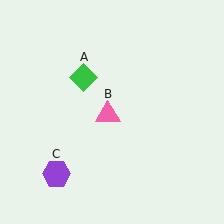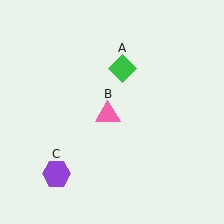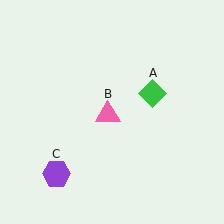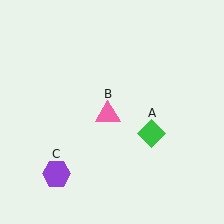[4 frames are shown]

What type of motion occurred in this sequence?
The green diamond (object A) rotated clockwise around the center of the scene.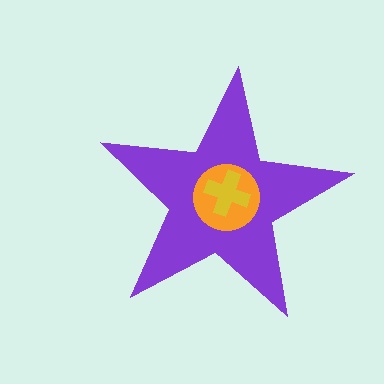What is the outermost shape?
The purple star.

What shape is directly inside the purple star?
The orange circle.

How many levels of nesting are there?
3.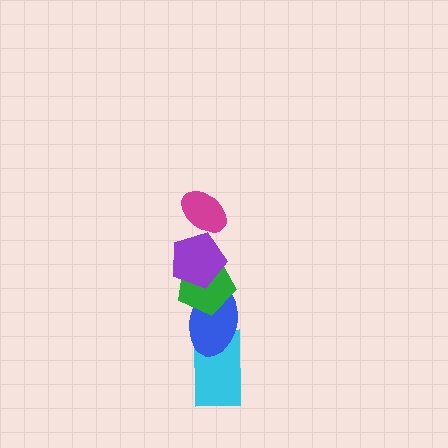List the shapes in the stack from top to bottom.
From top to bottom: the magenta ellipse, the purple pentagon, the green pentagon, the blue ellipse, the cyan rectangle.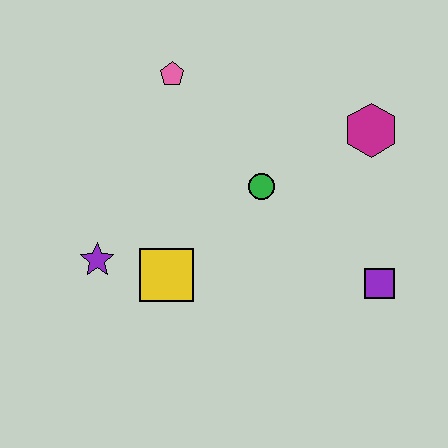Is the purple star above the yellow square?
Yes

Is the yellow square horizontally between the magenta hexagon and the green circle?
No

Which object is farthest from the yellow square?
The magenta hexagon is farthest from the yellow square.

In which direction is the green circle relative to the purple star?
The green circle is to the right of the purple star.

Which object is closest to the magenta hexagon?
The green circle is closest to the magenta hexagon.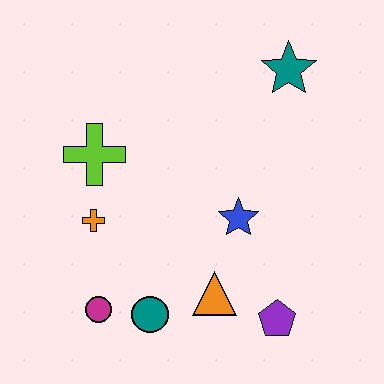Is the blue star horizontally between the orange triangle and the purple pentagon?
Yes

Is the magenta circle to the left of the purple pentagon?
Yes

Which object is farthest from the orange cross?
The teal star is farthest from the orange cross.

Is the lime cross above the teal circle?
Yes